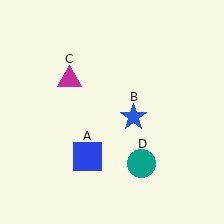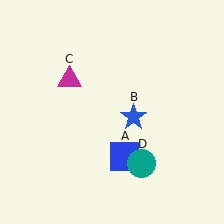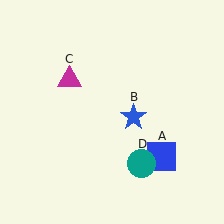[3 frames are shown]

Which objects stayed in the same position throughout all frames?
Blue star (object B) and magenta triangle (object C) and teal circle (object D) remained stationary.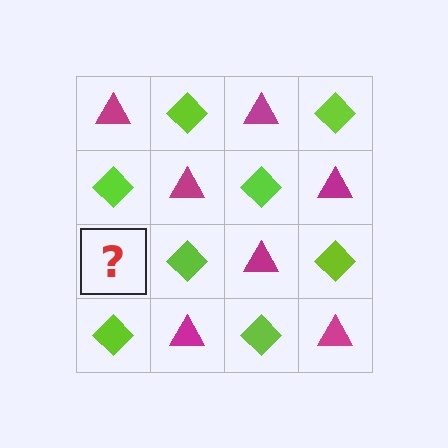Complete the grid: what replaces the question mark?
The question mark should be replaced with a magenta triangle.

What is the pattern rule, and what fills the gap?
The rule is that it alternates magenta triangle and lime diamond in a checkerboard pattern. The gap should be filled with a magenta triangle.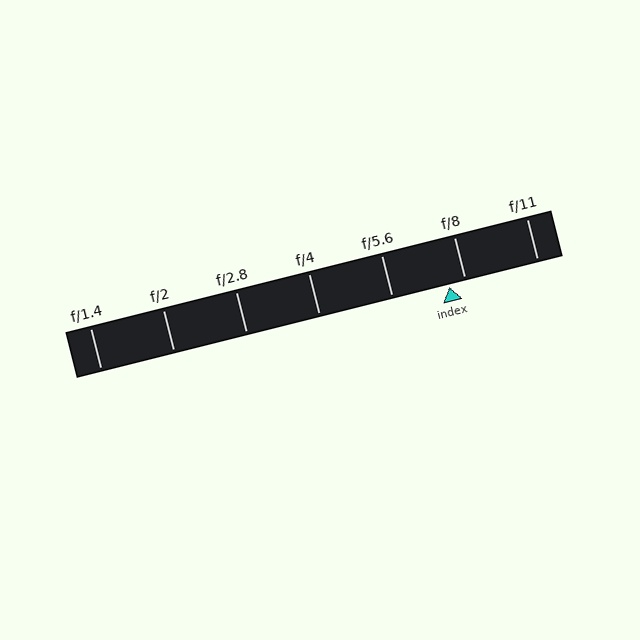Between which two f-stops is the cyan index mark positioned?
The index mark is between f/5.6 and f/8.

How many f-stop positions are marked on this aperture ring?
There are 7 f-stop positions marked.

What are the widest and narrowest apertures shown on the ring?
The widest aperture shown is f/1.4 and the narrowest is f/11.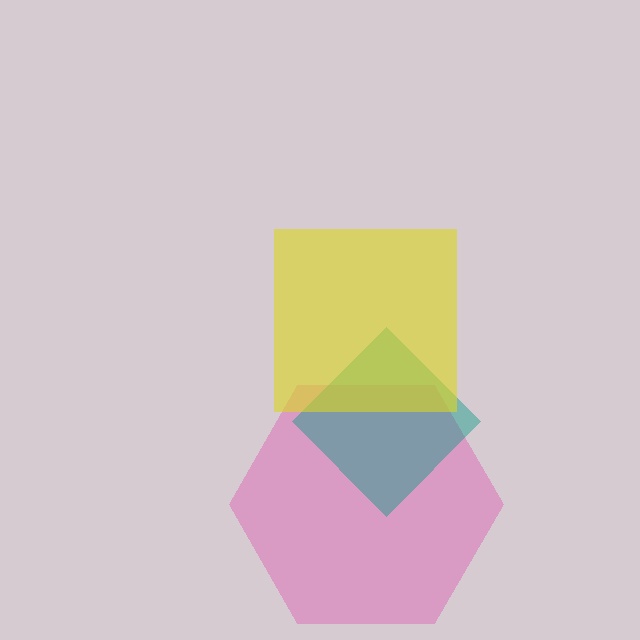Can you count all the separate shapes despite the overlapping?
Yes, there are 3 separate shapes.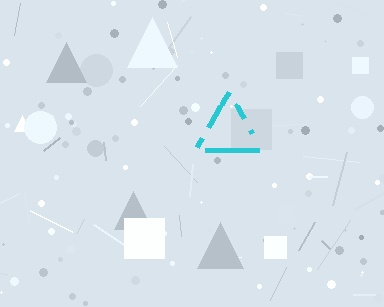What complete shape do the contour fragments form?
The contour fragments form a triangle.